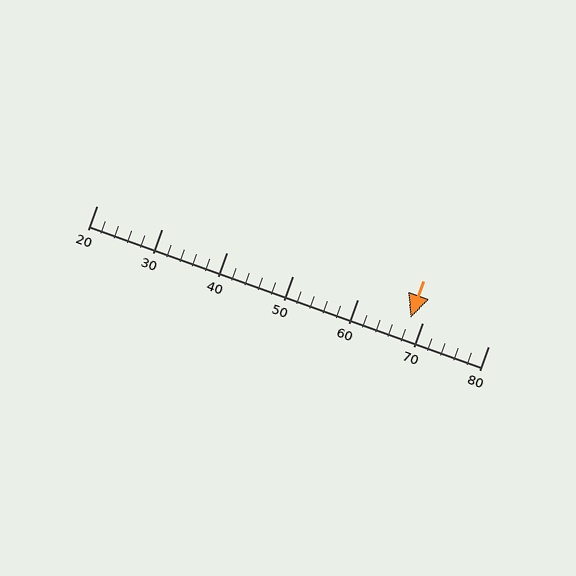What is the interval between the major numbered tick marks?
The major tick marks are spaced 10 units apart.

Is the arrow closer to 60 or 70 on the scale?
The arrow is closer to 70.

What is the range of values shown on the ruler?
The ruler shows values from 20 to 80.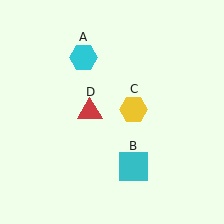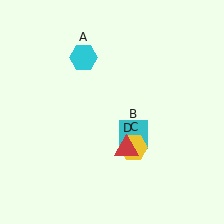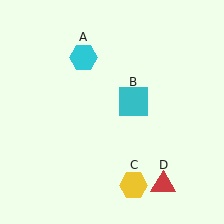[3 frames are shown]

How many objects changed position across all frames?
3 objects changed position: cyan square (object B), yellow hexagon (object C), red triangle (object D).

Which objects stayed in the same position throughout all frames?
Cyan hexagon (object A) remained stationary.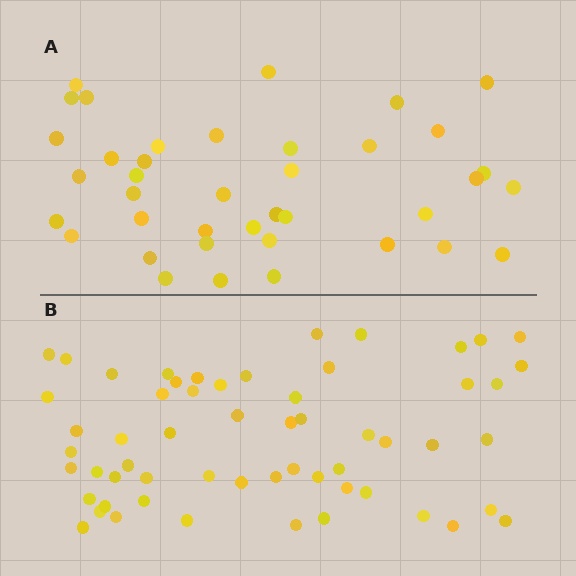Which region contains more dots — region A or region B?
Region B (the bottom region) has more dots.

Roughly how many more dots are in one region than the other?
Region B has approximately 20 more dots than region A.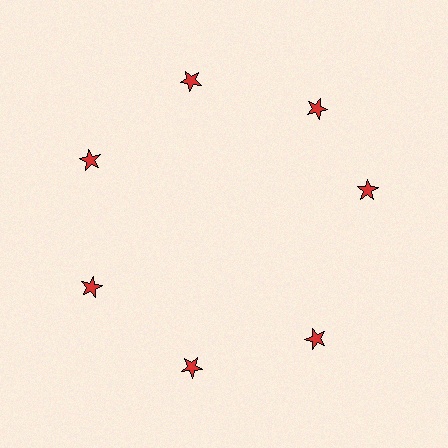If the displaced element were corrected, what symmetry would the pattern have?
It would have 7-fold rotational symmetry — the pattern would map onto itself every 51 degrees.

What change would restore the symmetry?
The symmetry would be restored by rotating it back into even spacing with its neighbors so that all 7 stars sit at equal angles and equal distance from the center.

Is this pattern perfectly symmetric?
No. The 7 red stars are arranged in a ring, but one element near the 3 o'clock position is rotated out of alignment along the ring, breaking the 7-fold rotational symmetry.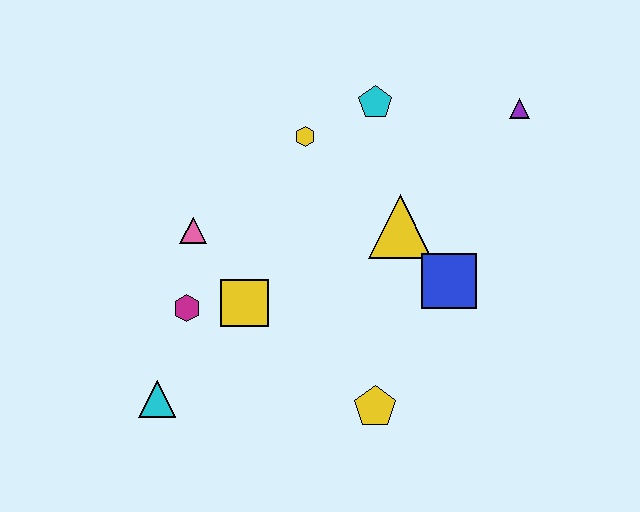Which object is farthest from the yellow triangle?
The cyan triangle is farthest from the yellow triangle.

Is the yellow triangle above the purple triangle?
No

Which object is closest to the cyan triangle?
The magenta hexagon is closest to the cyan triangle.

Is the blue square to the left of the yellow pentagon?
No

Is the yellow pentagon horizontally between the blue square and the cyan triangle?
Yes